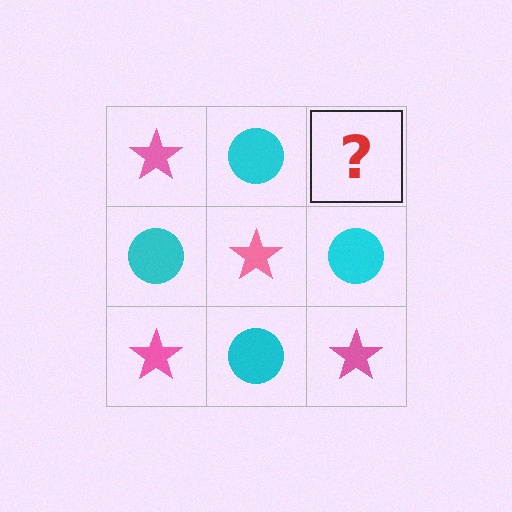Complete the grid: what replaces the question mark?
The question mark should be replaced with a pink star.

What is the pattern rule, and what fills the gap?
The rule is that it alternates pink star and cyan circle in a checkerboard pattern. The gap should be filled with a pink star.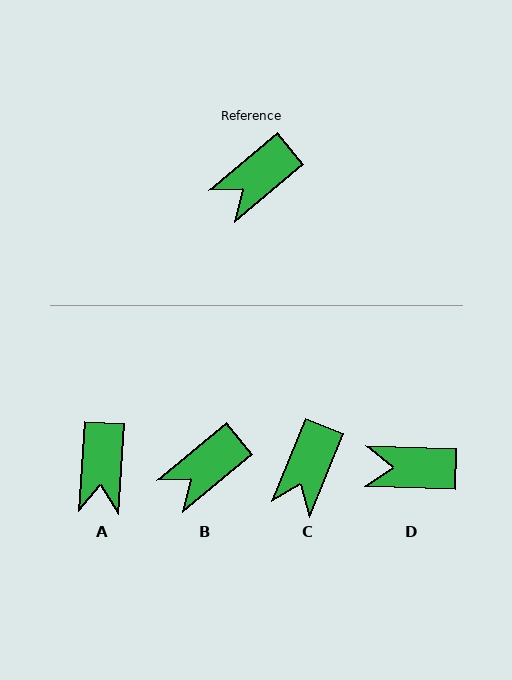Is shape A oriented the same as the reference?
No, it is off by about 47 degrees.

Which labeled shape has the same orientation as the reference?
B.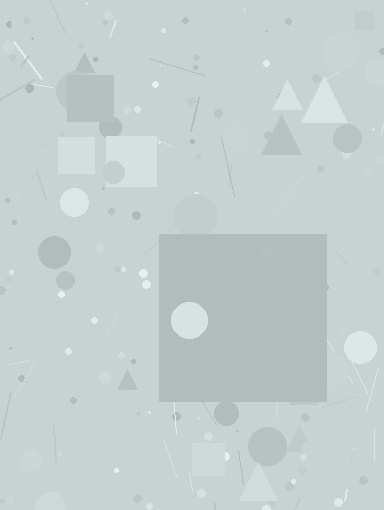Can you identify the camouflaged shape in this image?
The camouflaged shape is a square.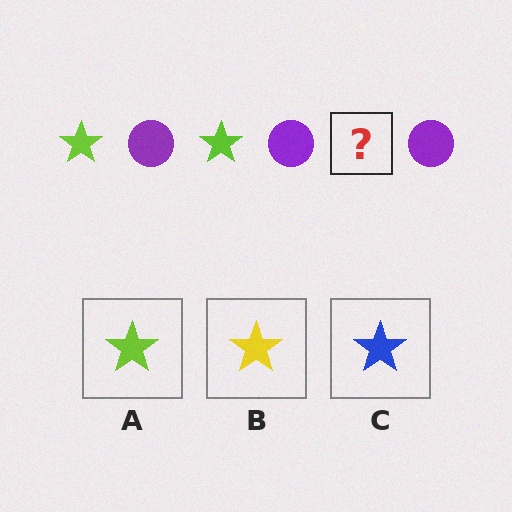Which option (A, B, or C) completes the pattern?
A.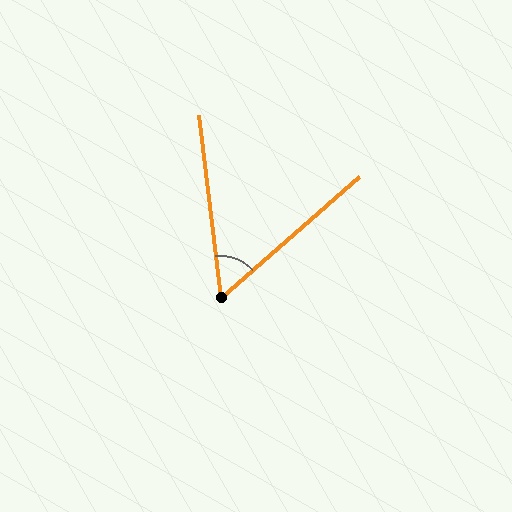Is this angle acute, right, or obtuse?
It is acute.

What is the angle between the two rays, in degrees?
Approximately 56 degrees.